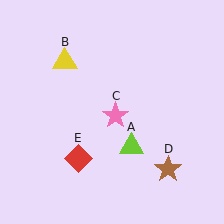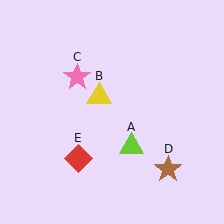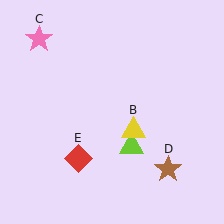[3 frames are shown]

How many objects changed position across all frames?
2 objects changed position: yellow triangle (object B), pink star (object C).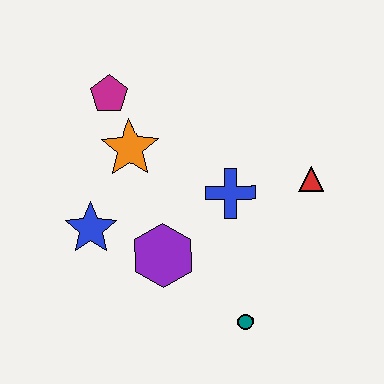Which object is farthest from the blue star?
The red triangle is farthest from the blue star.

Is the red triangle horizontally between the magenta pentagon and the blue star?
No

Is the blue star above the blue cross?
No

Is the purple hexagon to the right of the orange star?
Yes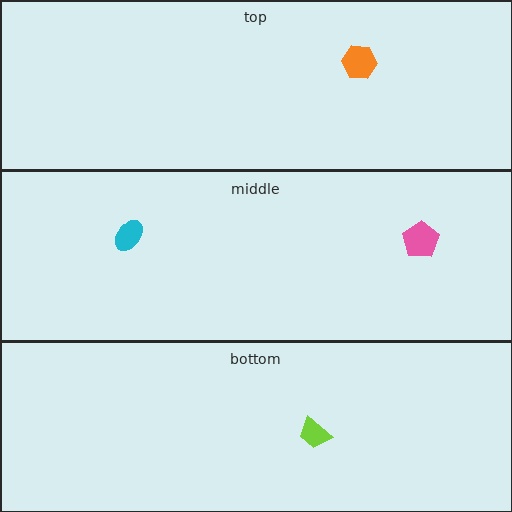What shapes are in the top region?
The orange hexagon.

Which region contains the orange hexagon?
The top region.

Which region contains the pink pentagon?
The middle region.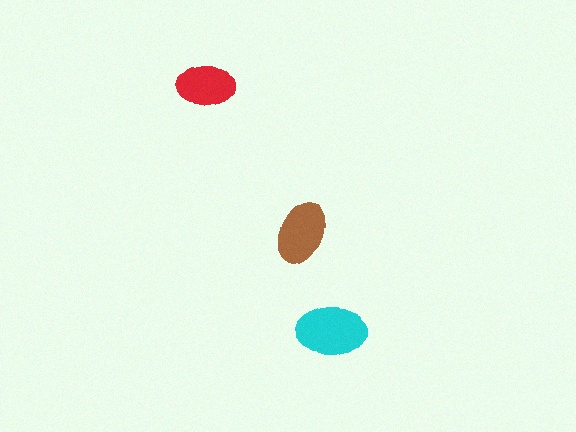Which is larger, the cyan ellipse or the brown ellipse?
The cyan one.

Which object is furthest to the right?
The cyan ellipse is rightmost.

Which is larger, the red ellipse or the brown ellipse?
The brown one.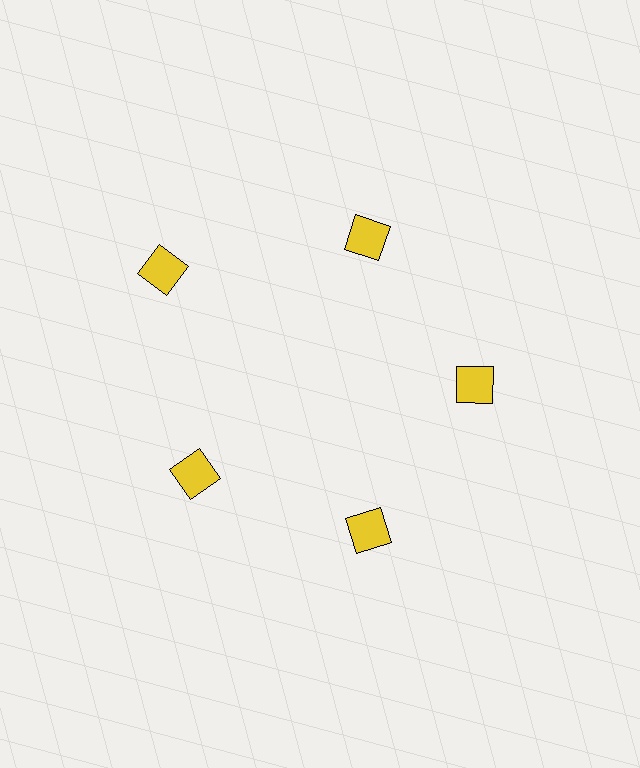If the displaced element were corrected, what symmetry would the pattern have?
It would have 5-fold rotational symmetry — the pattern would map onto itself every 72 degrees.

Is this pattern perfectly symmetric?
No. The 5 yellow squares are arranged in a ring, but one element near the 10 o'clock position is pushed outward from the center, breaking the 5-fold rotational symmetry.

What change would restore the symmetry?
The symmetry would be restored by moving it inward, back onto the ring so that all 5 squares sit at equal angles and equal distance from the center.